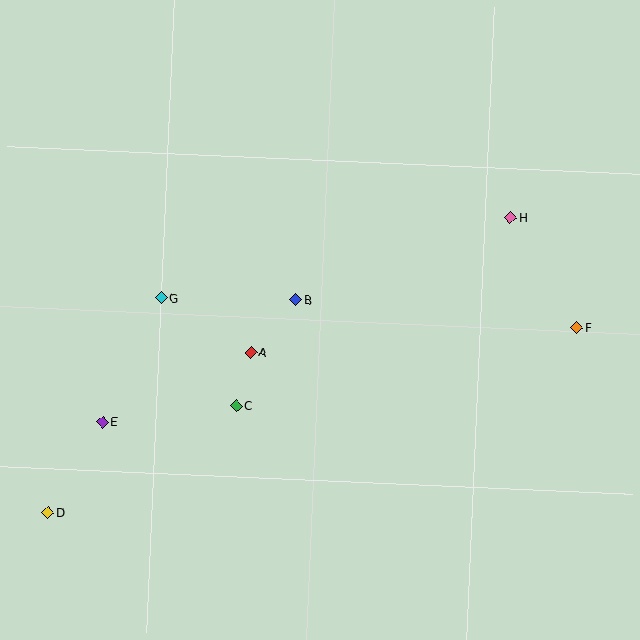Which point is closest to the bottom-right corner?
Point F is closest to the bottom-right corner.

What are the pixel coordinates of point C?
Point C is at (236, 406).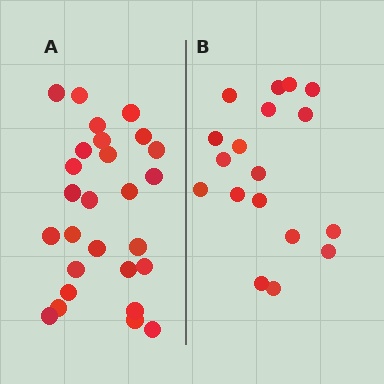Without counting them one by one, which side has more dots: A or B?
Region A (the left region) has more dots.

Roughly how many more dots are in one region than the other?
Region A has roughly 8 or so more dots than region B.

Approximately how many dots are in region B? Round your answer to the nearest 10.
About 20 dots. (The exact count is 18, which rounds to 20.)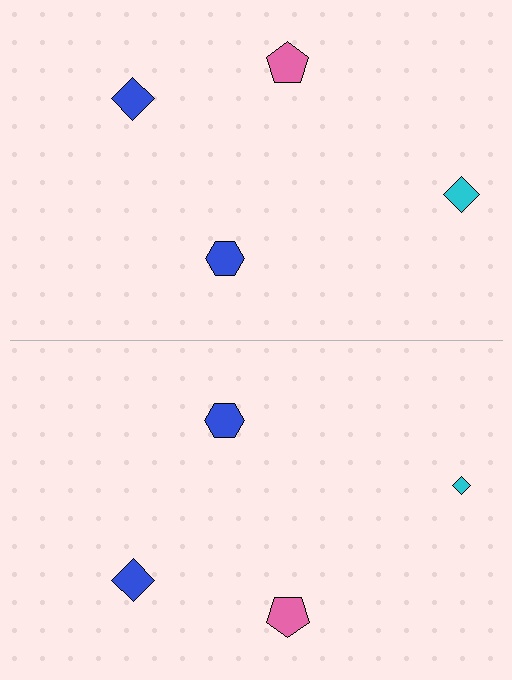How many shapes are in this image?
There are 8 shapes in this image.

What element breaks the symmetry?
The cyan diamond on the bottom side has a different size than its mirror counterpart.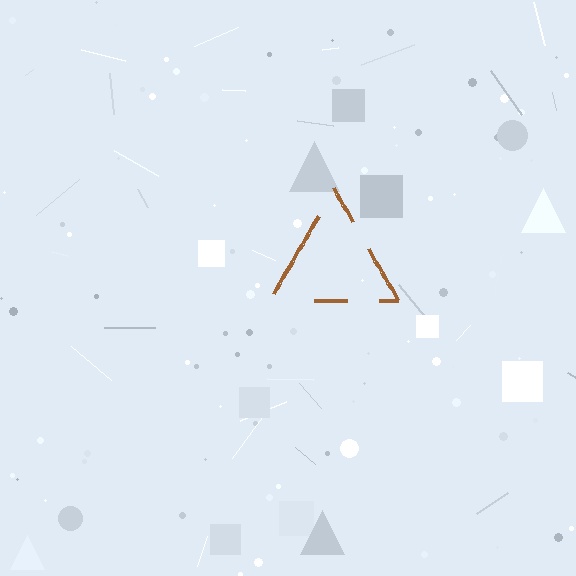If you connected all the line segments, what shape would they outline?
They would outline a triangle.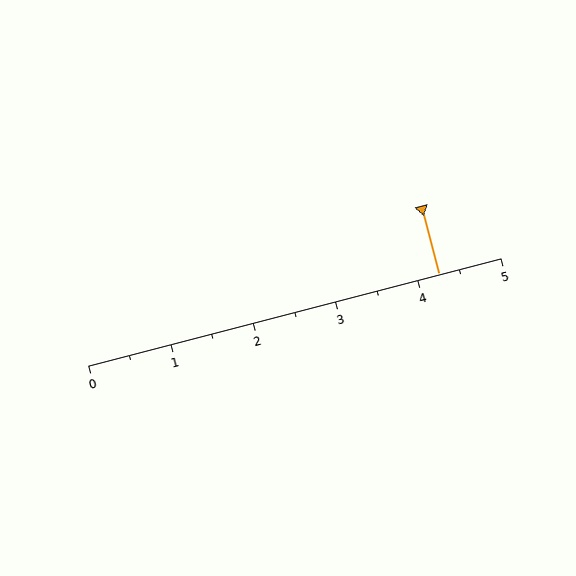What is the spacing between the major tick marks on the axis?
The major ticks are spaced 1 apart.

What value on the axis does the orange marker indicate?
The marker indicates approximately 4.2.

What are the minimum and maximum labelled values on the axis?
The axis runs from 0 to 5.